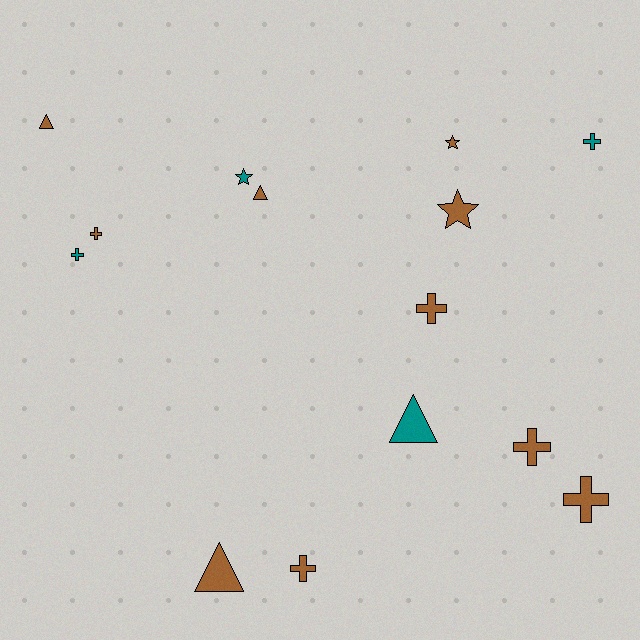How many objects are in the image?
There are 14 objects.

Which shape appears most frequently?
Cross, with 7 objects.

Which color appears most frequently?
Brown, with 10 objects.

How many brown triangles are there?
There are 3 brown triangles.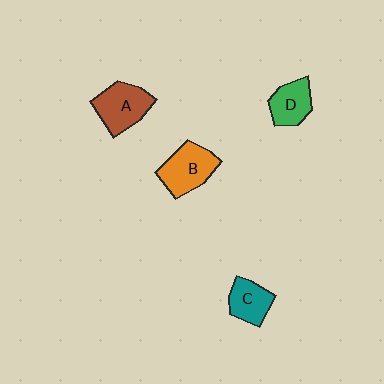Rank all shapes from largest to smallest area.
From largest to smallest: A (brown), B (orange), D (green), C (teal).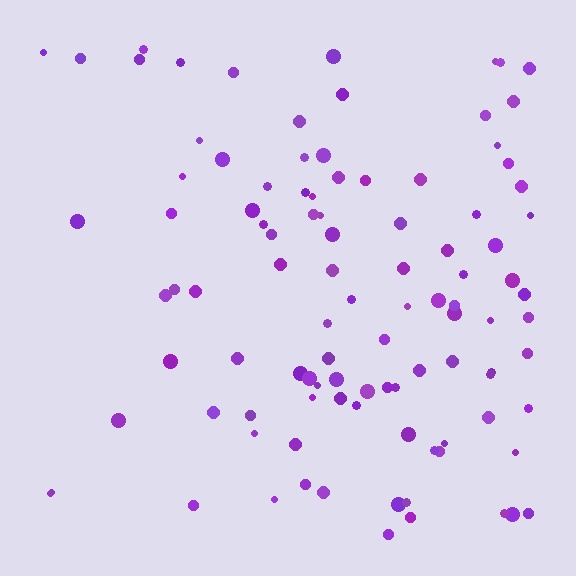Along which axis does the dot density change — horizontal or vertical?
Horizontal.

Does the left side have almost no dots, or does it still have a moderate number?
Still a moderate number, just noticeably fewer than the right.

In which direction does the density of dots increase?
From left to right, with the right side densest.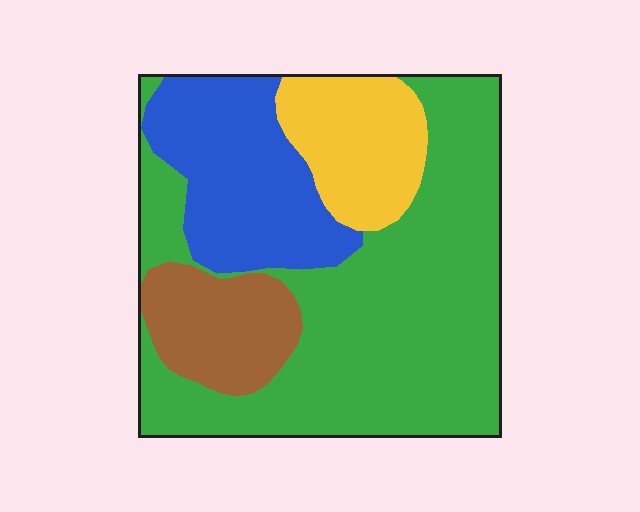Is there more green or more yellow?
Green.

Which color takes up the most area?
Green, at roughly 55%.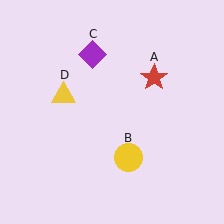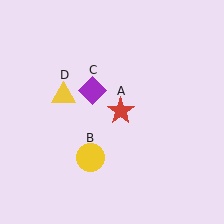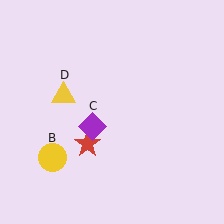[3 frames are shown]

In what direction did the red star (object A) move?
The red star (object A) moved down and to the left.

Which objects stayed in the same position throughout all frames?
Yellow triangle (object D) remained stationary.